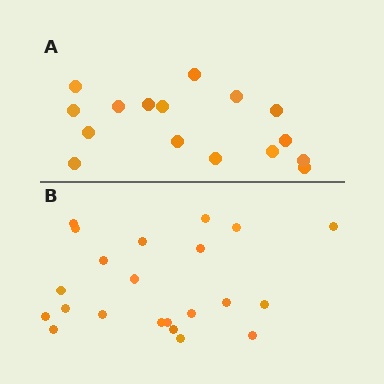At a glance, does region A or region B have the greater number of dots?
Region B (the bottom region) has more dots.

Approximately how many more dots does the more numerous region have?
Region B has about 6 more dots than region A.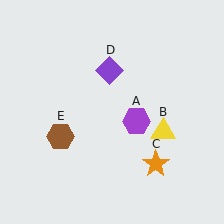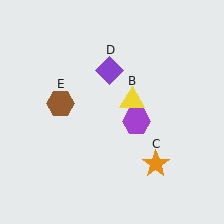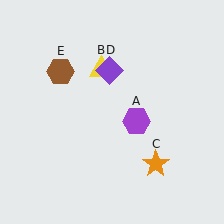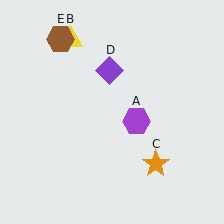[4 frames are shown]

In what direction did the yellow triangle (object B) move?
The yellow triangle (object B) moved up and to the left.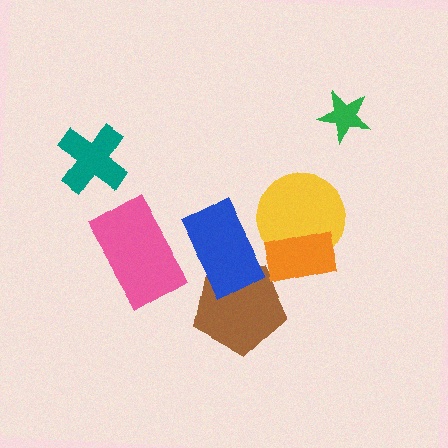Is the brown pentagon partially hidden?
Yes, it is partially covered by another shape.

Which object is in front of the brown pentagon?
The blue rectangle is in front of the brown pentagon.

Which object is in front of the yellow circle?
The orange rectangle is in front of the yellow circle.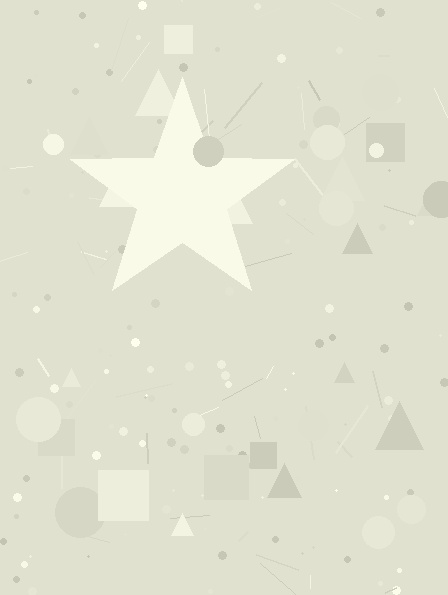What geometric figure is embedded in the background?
A star is embedded in the background.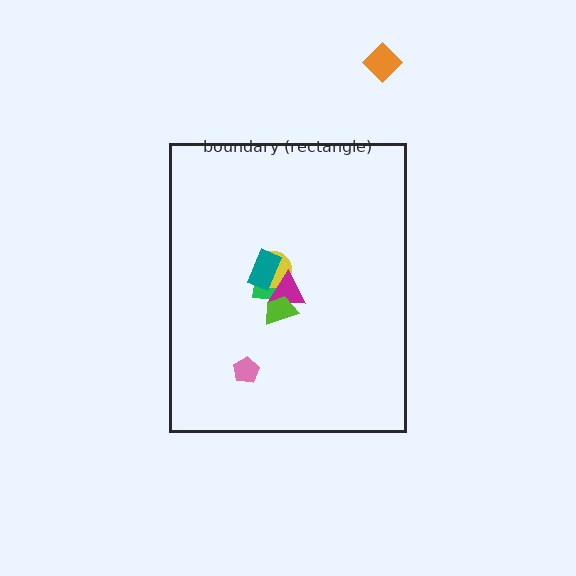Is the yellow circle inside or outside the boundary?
Inside.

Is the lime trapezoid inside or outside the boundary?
Inside.